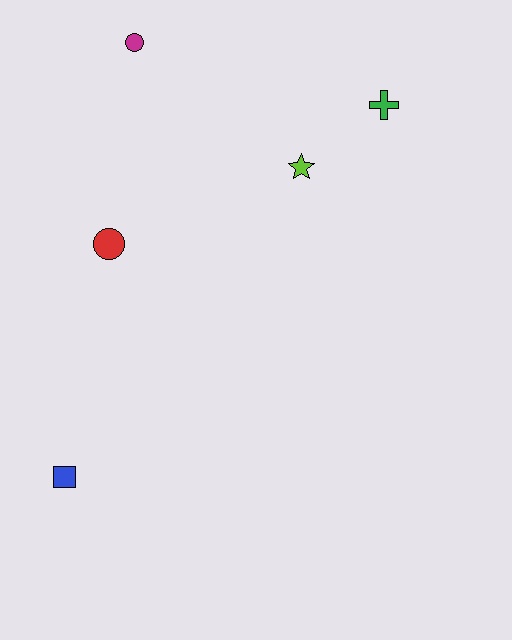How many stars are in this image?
There is 1 star.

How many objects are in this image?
There are 5 objects.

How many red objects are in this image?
There is 1 red object.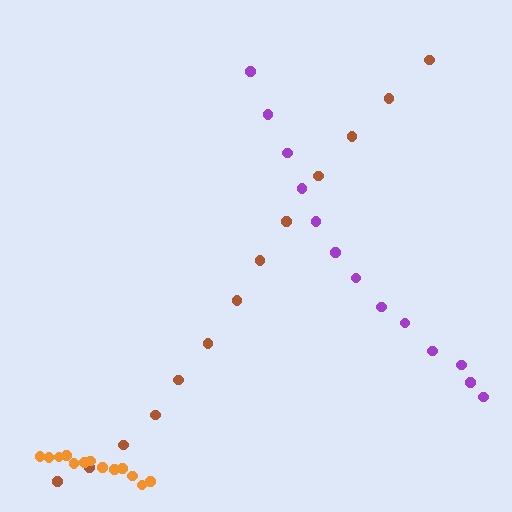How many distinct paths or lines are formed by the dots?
There are 3 distinct paths.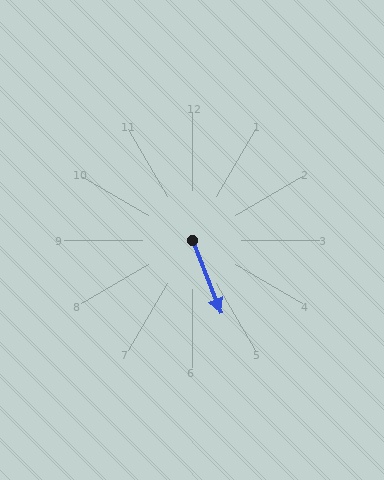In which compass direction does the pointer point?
South.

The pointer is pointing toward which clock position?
Roughly 5 o'clock.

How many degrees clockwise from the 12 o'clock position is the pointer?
Approximately 158 degrees.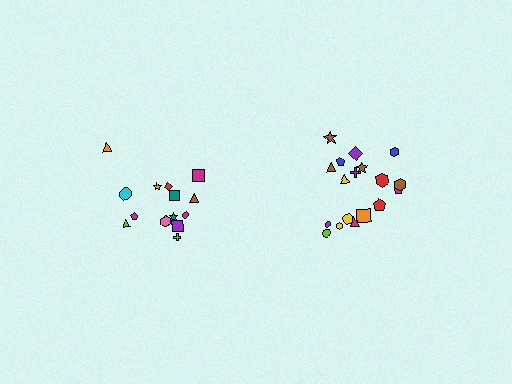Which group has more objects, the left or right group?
The right group.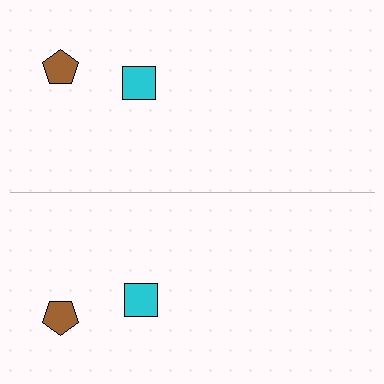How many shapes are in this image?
There are 4 shapes in this image.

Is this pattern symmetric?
Yes, this pattern has bilateral (reflection) symmetry.